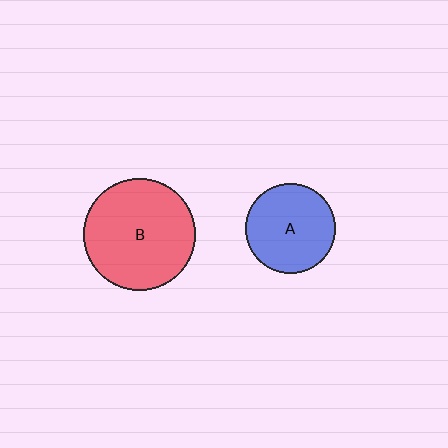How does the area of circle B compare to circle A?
Approximately 1.5 times.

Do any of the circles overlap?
No, none of the circles overlap.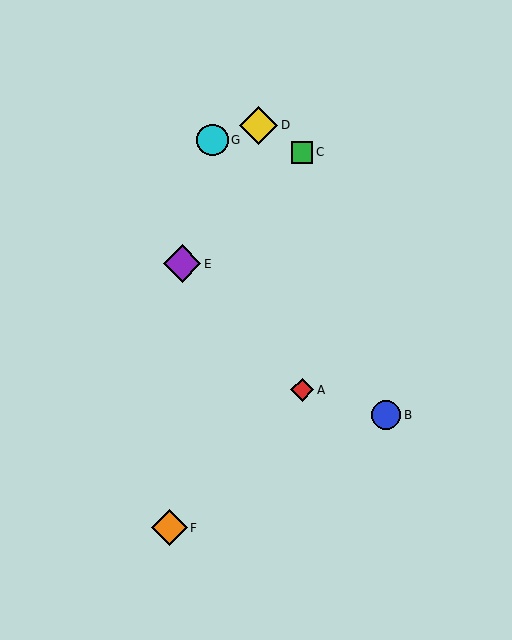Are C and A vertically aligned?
Yes, both are at x≈302.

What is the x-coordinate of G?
Object G is at x≈212.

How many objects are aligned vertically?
2 objects (A, C) are aligned vertically.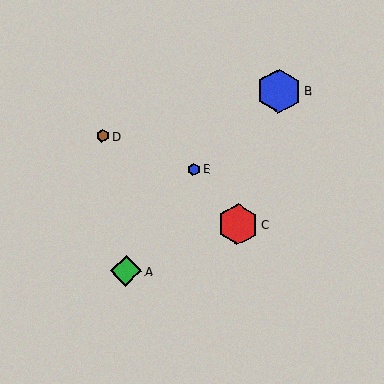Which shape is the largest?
The blue hexagon (labeled B) is the largest.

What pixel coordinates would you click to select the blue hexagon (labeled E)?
Click at (194, 169) to select the blue hexagon E.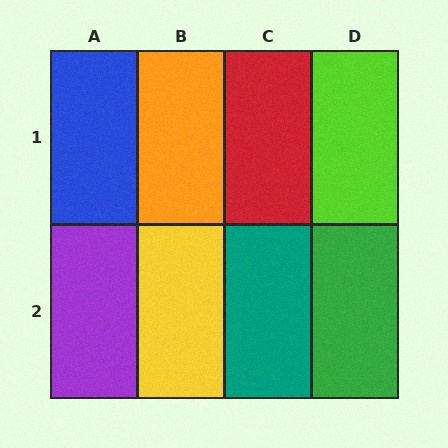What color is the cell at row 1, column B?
Orange.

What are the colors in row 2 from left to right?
Purple, yellow, teal, green.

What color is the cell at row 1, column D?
Lime.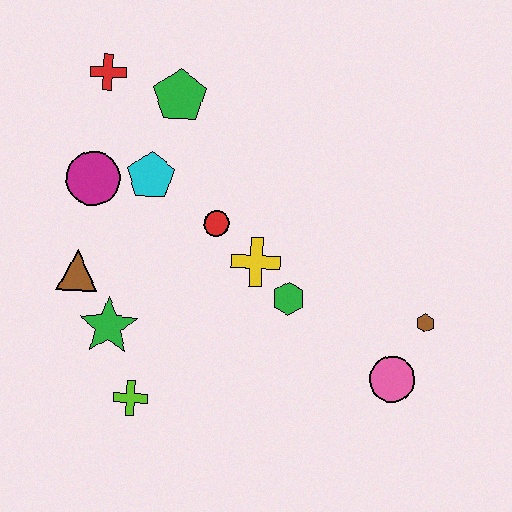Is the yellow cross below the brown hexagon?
No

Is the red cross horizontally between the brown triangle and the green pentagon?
Yes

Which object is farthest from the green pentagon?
The pink circle is farthest from the green pentagon.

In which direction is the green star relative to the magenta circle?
The green star is below the magenta circle.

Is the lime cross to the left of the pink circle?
Yes